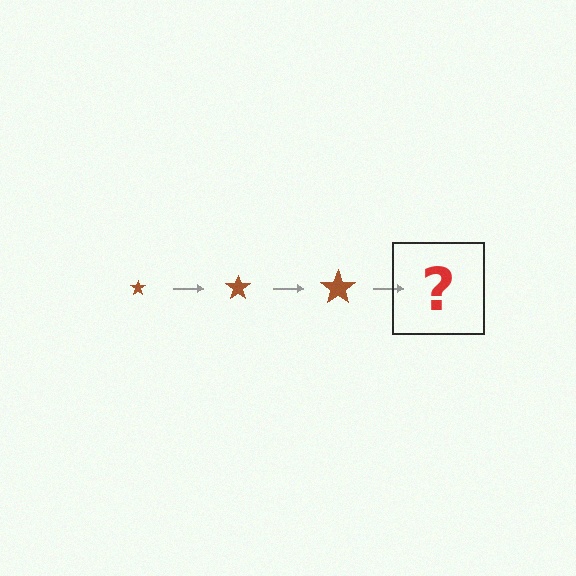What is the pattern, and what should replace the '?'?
The pattern is that the star gets progressively larger each step. The '?' should be a brown star, larger than the previous one.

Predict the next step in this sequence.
The next step is a brown star, larger than the previous one.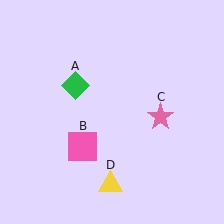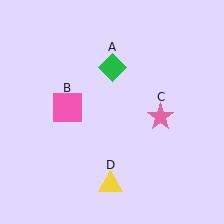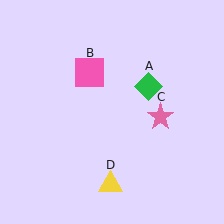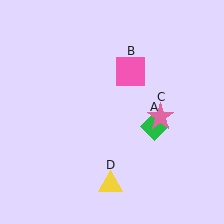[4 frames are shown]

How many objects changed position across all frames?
2 objects changed position: green diamond (object A), pink square (object B).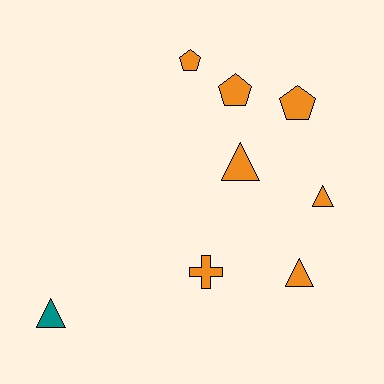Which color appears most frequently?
Orange, with 7 objects.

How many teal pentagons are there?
There are no teal pentagons.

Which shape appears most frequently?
Triangle, with 4 objects.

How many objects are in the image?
There are 8 objects.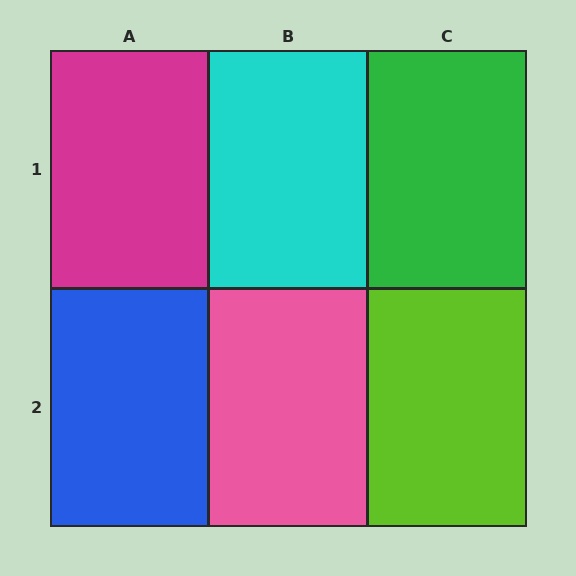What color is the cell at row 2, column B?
Pink.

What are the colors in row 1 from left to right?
Magenta, cyan, green.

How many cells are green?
1 cell is green.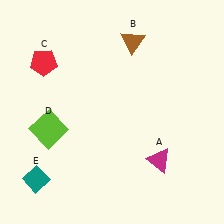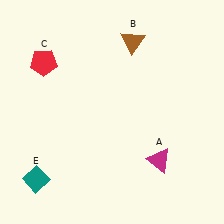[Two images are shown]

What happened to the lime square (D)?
The lime square (D) was removed in Image 2. It was in the bottom-left area of Image 1.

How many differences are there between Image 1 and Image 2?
There is 1 difference between the two images.